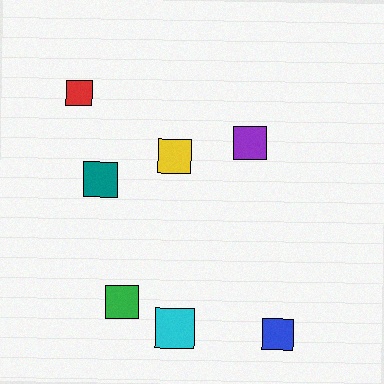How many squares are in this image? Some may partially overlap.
There are 7 squares.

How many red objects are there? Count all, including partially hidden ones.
There is 1 red object.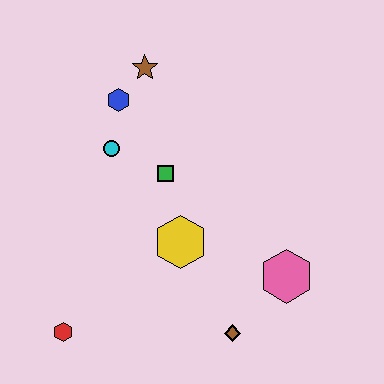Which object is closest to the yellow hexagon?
The green square is closest to the yellow hexagon.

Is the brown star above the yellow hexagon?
Yes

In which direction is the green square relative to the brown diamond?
The green square is above the brown diamond.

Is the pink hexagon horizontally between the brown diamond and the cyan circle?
No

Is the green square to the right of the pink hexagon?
No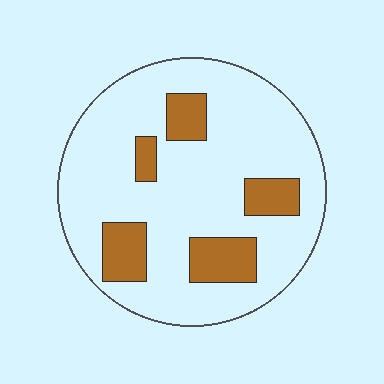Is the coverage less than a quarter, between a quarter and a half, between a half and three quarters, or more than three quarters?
Less than a quarter.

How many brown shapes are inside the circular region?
5.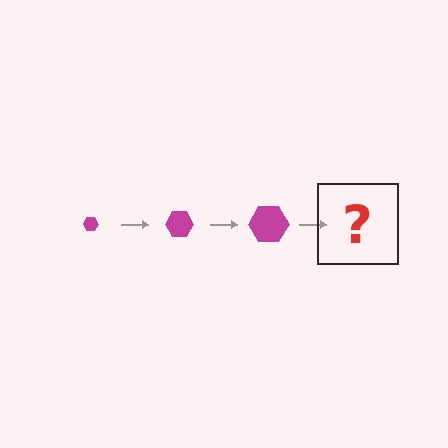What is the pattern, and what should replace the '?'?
The pattern is that the hexagon gets progressively larger each step. The '?' should be a magenta hexagon, larger than the previous one.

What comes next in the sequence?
The next element should be a magenta hexagon, larger than the previous one.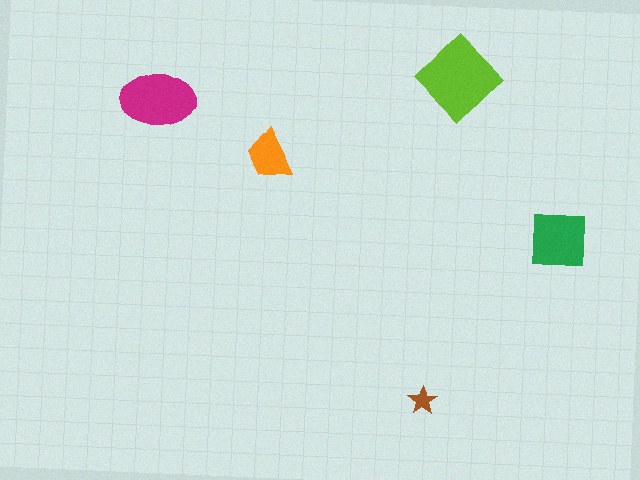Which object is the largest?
The lime diamond.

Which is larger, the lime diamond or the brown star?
The lime diamond.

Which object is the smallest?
The brown star.